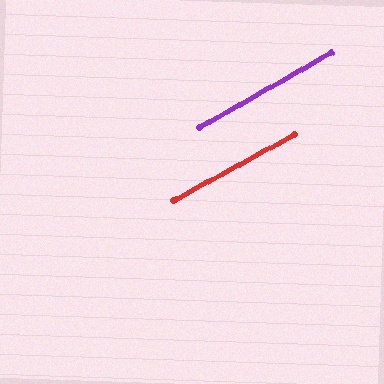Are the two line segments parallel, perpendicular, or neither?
Parallel — their directions differ by only 1.1°.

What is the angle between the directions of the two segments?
Approximately 1 degree.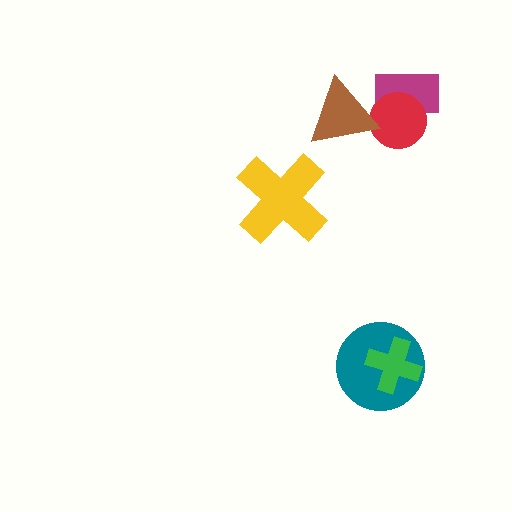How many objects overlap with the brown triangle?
1 object overlaps with the brown triangle.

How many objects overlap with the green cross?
1 object overlaps with the green cross.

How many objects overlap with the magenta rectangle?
1 object overlaps with the magenta rectangle.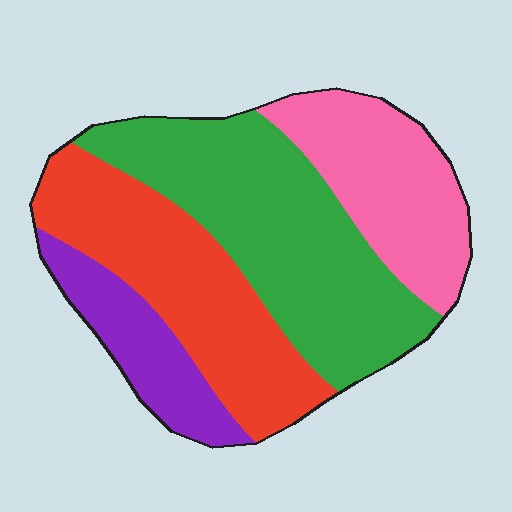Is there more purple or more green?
Green.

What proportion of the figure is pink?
Pink covers 21% of the figure.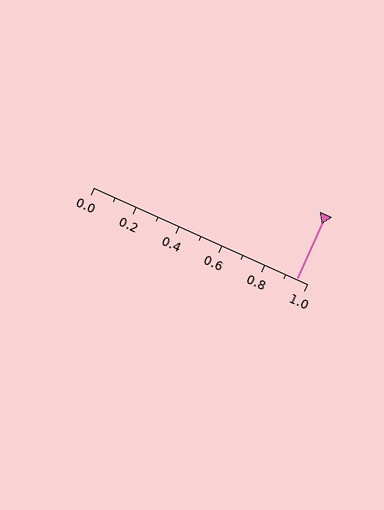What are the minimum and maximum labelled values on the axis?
The axis runs from 0.0 to 1.0.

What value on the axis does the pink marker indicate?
The marker indicates approximately 0.95.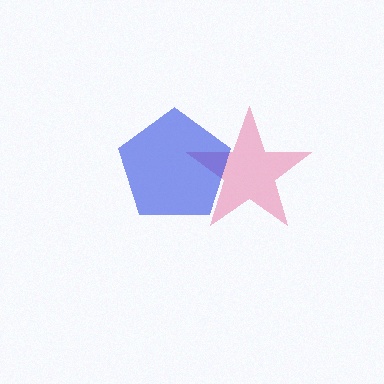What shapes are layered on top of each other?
The layered shapes are: a pink star, a blue pentagon.